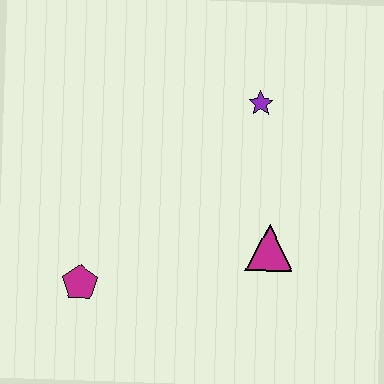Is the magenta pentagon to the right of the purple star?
No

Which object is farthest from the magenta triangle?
The magenta pentagon is farthest from the magenta triangle.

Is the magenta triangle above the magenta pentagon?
Yes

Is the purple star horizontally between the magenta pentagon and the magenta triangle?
Yes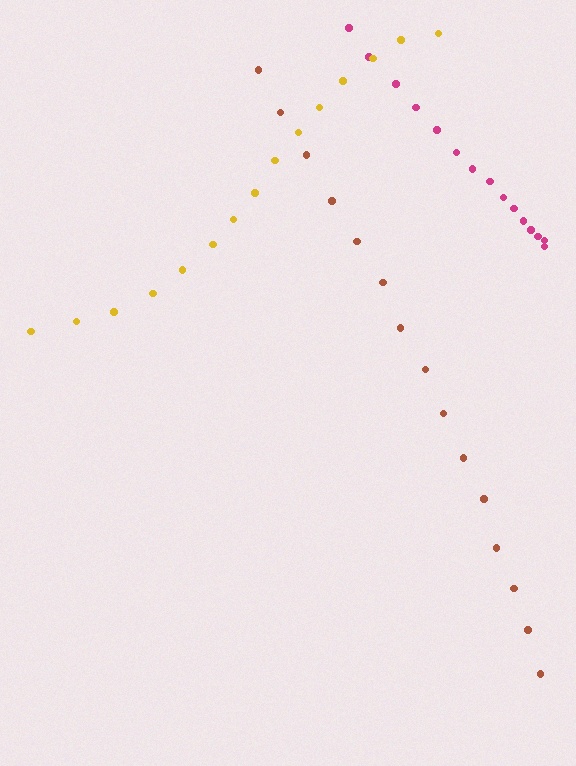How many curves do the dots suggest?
There are 3 distinct paths.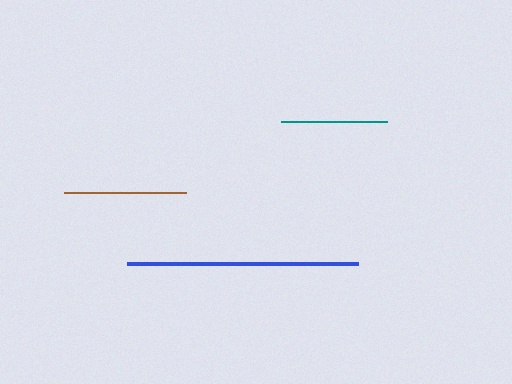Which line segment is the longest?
The blue line is the longest at approximately 230 pixels.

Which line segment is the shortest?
The teal line is the shortest at approximately 105 pixels.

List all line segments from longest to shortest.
From longest to shortest: blue, brown, teal.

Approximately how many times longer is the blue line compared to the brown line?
The blue line is approximately 1.9 times the length of the brown line.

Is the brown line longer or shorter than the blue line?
The blue line is longer than the brown line.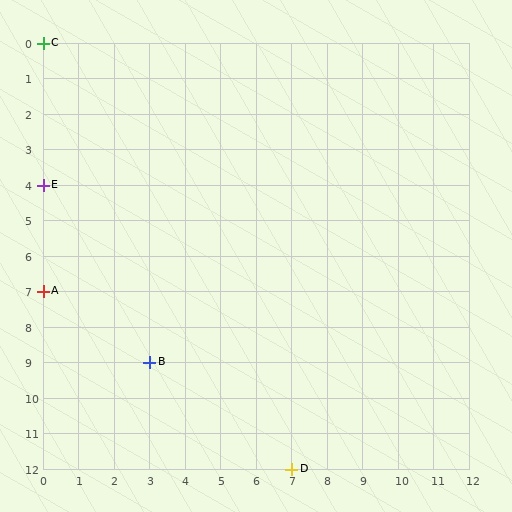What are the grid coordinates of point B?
Point B is at grid coordinates (3, 9).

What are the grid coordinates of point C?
Point C is at grid coordinates (0, 0).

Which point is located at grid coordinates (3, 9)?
Point B is at (3, 9).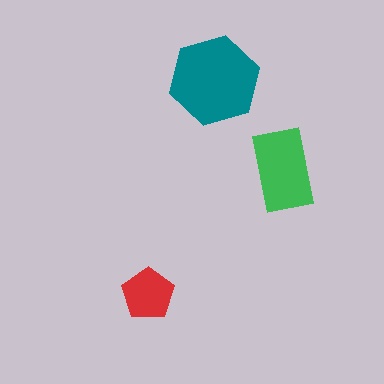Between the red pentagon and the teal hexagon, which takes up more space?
The teal hexagon.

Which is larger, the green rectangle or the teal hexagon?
The teal hexagon.